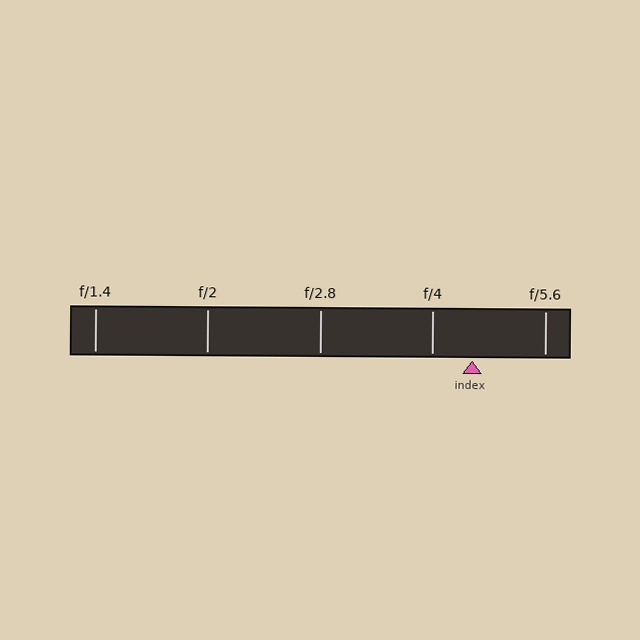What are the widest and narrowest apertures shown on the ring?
The widest aperture shown is f/1.4 and the narrowest is f/5.6.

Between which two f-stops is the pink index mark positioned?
The index mark is between f/4 and f/5.6.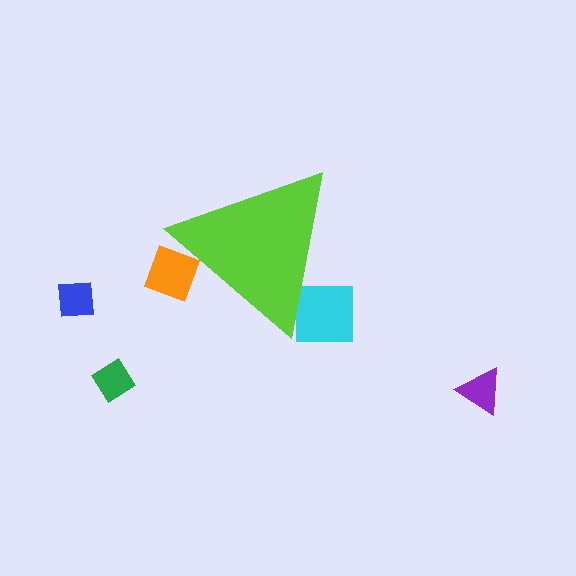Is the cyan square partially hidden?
Yes, the cyan square is partially hidden behind the lime triangle.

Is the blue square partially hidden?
No, the blue square is fully visible.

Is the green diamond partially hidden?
No, the green diamond is fully visible.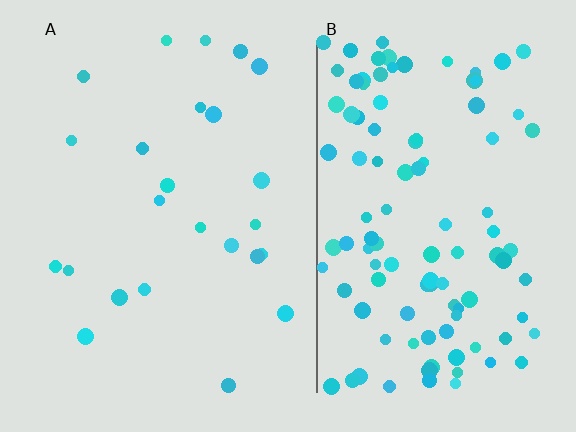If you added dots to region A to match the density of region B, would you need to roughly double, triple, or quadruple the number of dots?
Approximately quadruple.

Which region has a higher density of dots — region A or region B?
B (the right).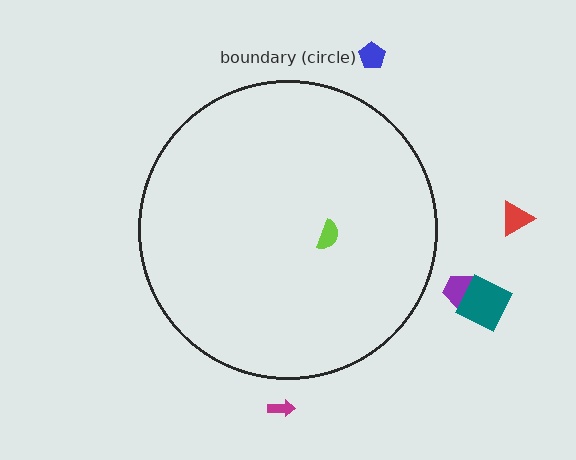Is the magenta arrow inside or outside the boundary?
Outside.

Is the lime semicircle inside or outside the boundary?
Inside.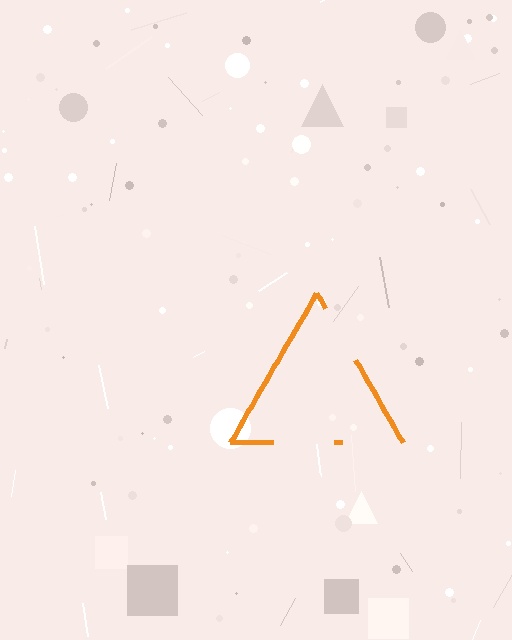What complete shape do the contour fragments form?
The contour fragments form a triangle.